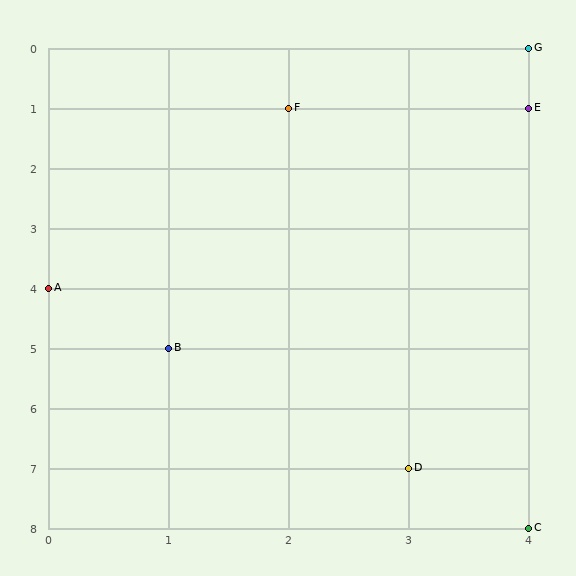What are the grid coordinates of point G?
Point G is at grid coordinates (4, 0).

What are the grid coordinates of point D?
Point D is at grid coordinates (3, 7).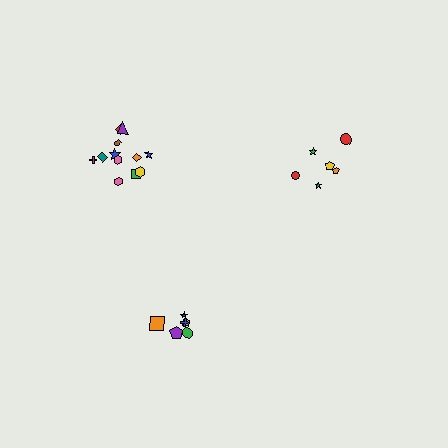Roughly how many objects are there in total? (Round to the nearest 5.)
Roughly 25 objects in total.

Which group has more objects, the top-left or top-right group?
The top-left group.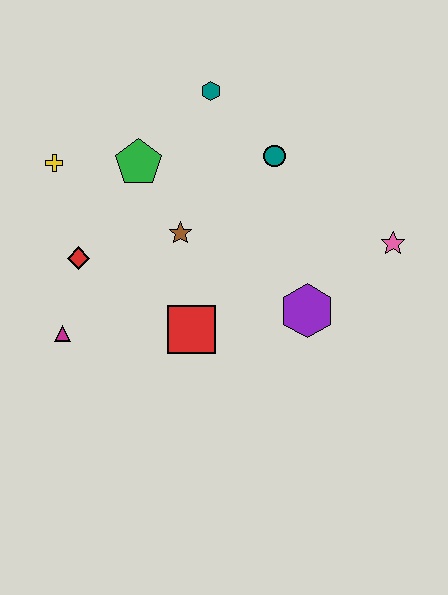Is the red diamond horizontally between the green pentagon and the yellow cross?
Yes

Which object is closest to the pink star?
The purple hexagon is closest to the pink star.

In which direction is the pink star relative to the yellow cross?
The pink star is to the right of the yellow cross.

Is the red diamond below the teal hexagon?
Yes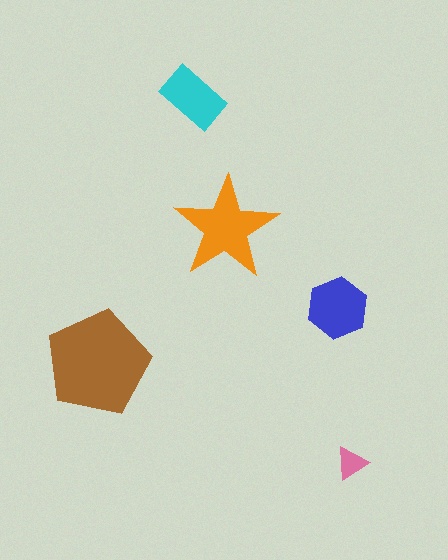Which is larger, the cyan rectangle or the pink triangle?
The cyan rectangle.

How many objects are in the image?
There are 5 objects in the image.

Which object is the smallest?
The pink triangle.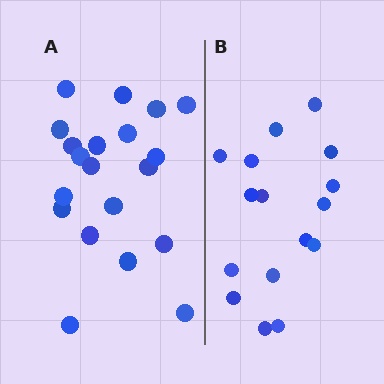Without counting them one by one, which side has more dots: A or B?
Region A (the left region) has more dots.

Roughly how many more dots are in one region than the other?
Region A has about 4 more dots than region B.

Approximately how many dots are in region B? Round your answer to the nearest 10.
About 20 dots. (The exact count is 16, which rounds to 20.)